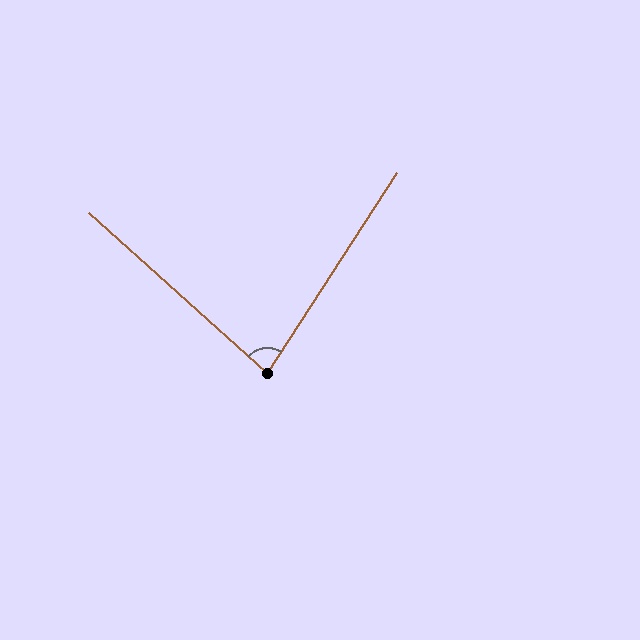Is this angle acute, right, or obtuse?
It is acute.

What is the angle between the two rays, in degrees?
Approximately 81 degrees.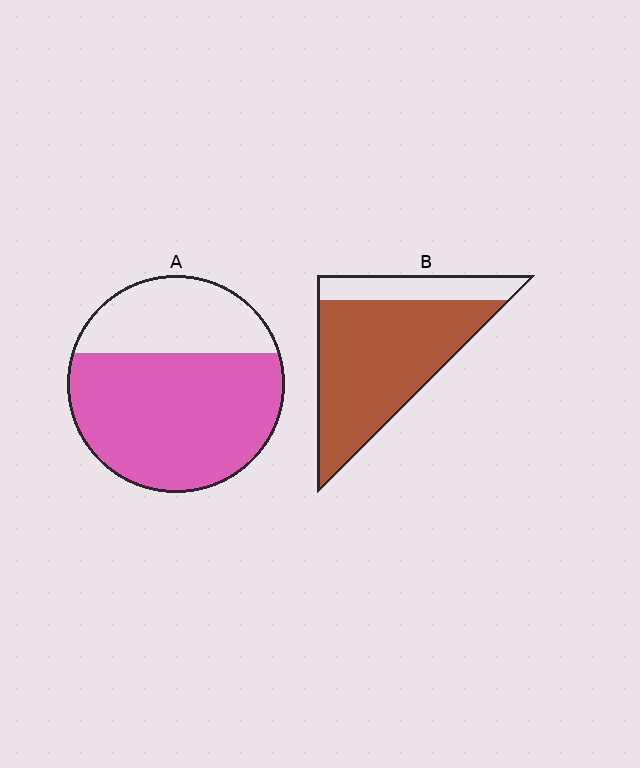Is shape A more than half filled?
Yes.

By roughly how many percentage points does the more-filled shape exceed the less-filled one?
By roughly 10 percentage points (B over A).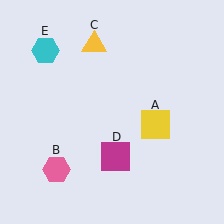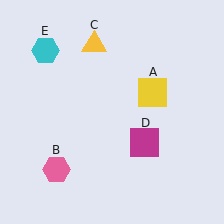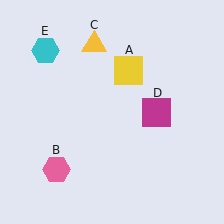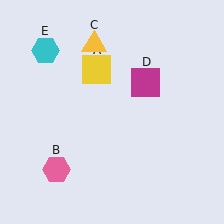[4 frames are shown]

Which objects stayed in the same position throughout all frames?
Pink hexagon (object B) and yellow triangle (object C) and cyan hexagon (object E) remained stationary.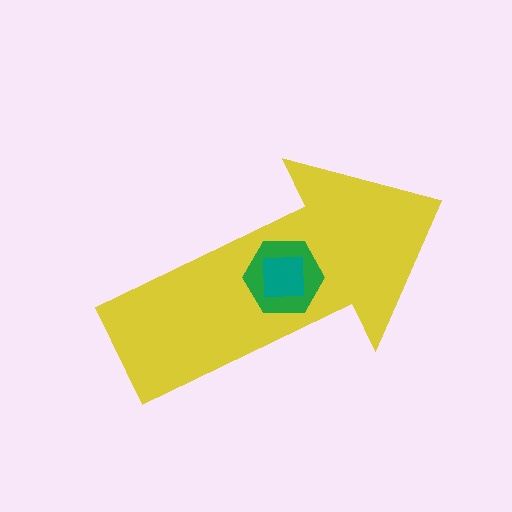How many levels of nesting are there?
3.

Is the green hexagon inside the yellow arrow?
Yes.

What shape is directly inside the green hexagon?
The teal square.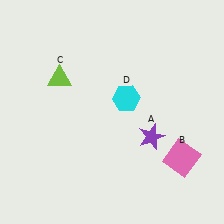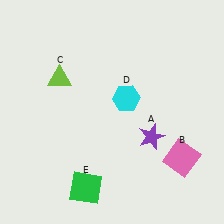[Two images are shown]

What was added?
A green square (E) was added in Image 2.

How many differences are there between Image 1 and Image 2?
There is 1 difference between the two images.